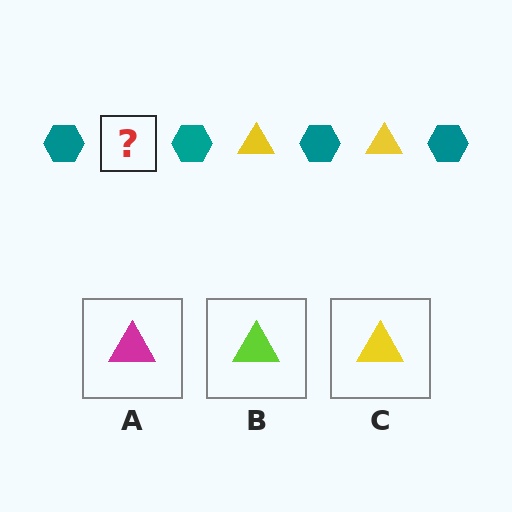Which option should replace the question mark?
Option C.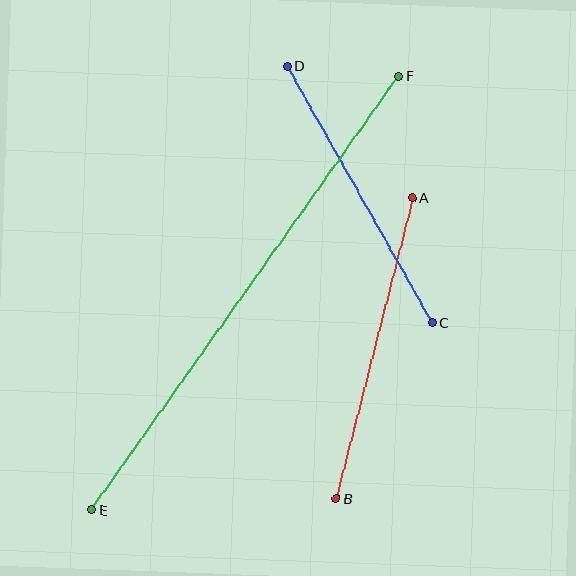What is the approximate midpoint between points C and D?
The midpoint is at approximately (360, 194) pixels.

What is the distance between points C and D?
The distance is approximately 294 pixels.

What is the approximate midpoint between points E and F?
The midpoint is at approximately (245, 293) pixels.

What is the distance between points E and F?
The distance is approximately 532 pixels.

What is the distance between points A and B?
The distance is approximately 310 pixels.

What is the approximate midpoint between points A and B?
The midpoint is at approximately (375, 348) pixels.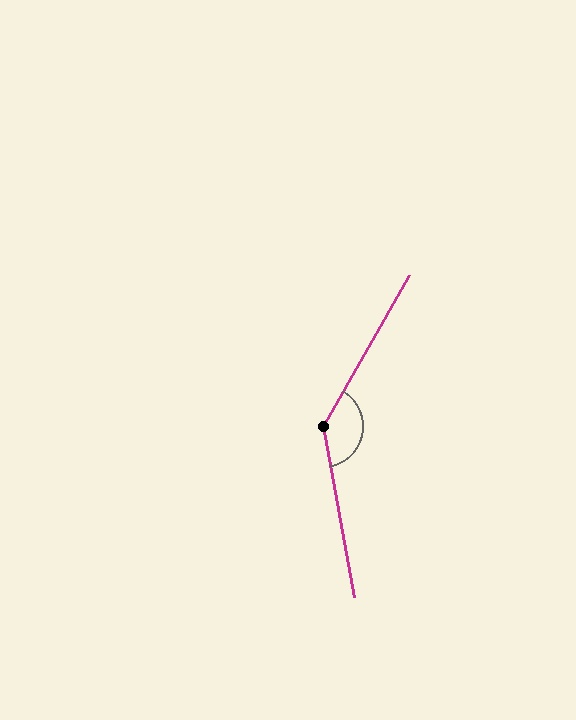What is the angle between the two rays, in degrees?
Approximately 140 degrees.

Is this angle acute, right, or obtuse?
It is obtuse.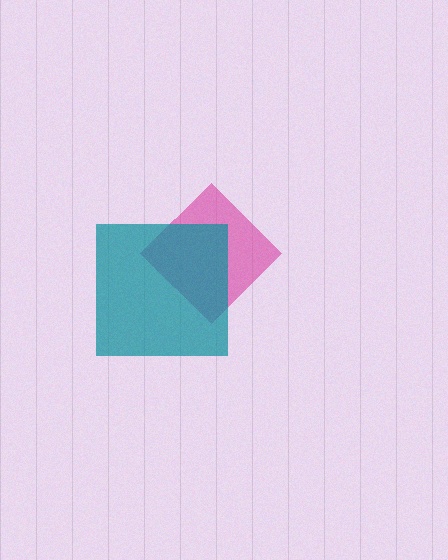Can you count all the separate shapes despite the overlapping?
Yes, there are 2 separate shapes.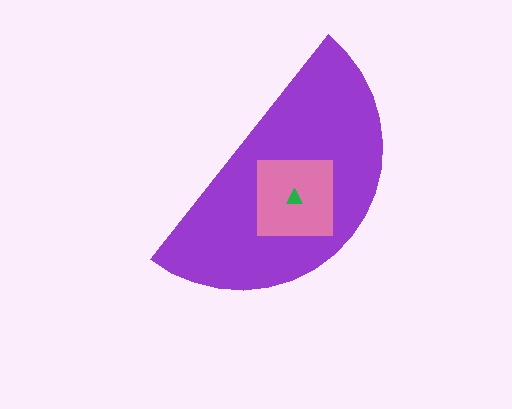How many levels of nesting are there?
3.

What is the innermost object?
The green triangle.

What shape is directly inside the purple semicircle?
The pink square.